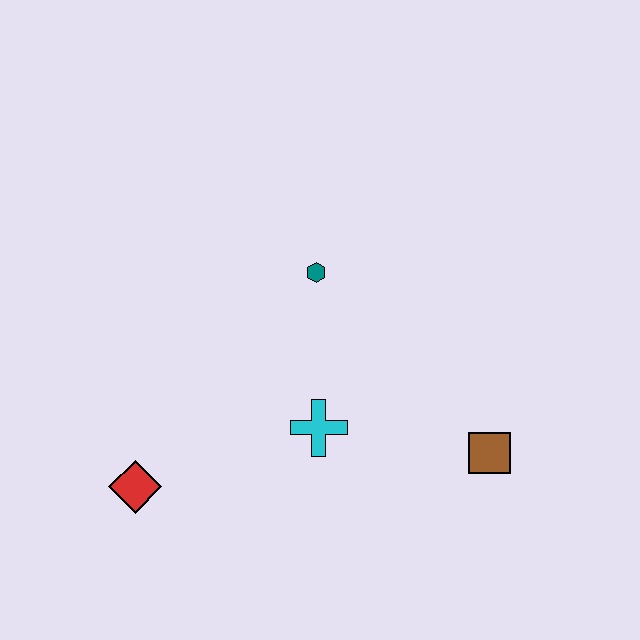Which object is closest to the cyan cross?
The teal hexagon is closest to the cyan cross.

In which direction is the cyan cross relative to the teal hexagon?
The cyan cross is below the teal hexagon.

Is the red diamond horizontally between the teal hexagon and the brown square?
No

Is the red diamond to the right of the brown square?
No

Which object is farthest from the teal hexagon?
The red diamond is farthest from the teal hexagon.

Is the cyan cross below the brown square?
No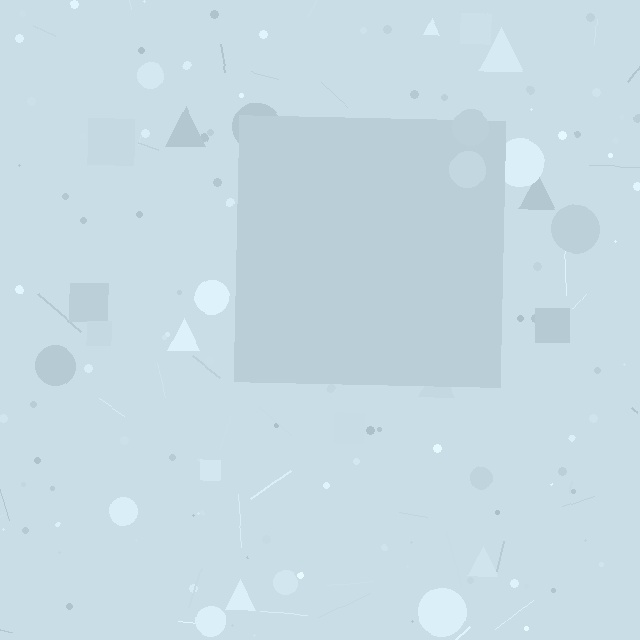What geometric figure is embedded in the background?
A square is embedded in the background.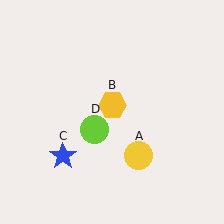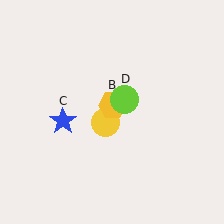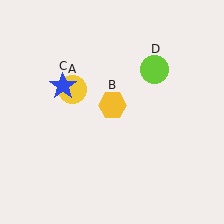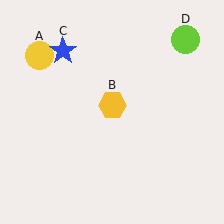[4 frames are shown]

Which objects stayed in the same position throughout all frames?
Yellow hexagon (object B) remained stationary.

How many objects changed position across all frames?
3 objects changed position: yellow circle (object A), blue star (object C), lime circle (object D).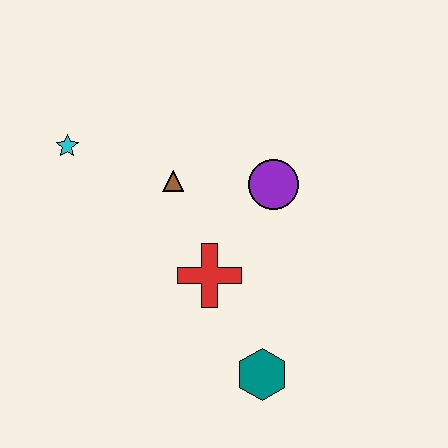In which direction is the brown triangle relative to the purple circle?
The brown triangle is to the left of the purple circle.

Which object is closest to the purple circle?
The brown triangle is closest to the purple circle.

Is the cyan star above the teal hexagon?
Yes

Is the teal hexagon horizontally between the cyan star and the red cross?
No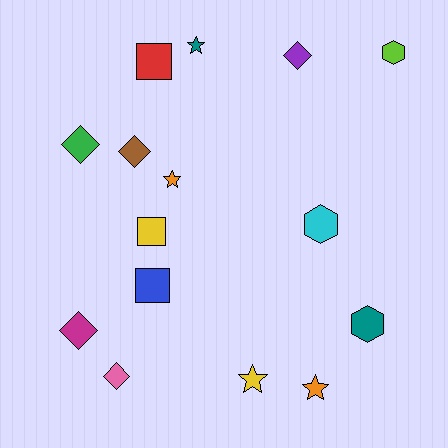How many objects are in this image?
There are 15 objects.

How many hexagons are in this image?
There are 3 hexagons.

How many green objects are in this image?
There is 1 green object.